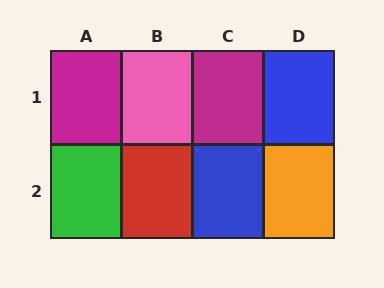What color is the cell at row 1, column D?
Blue.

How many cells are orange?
1 cell is orange.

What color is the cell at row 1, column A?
Magenta.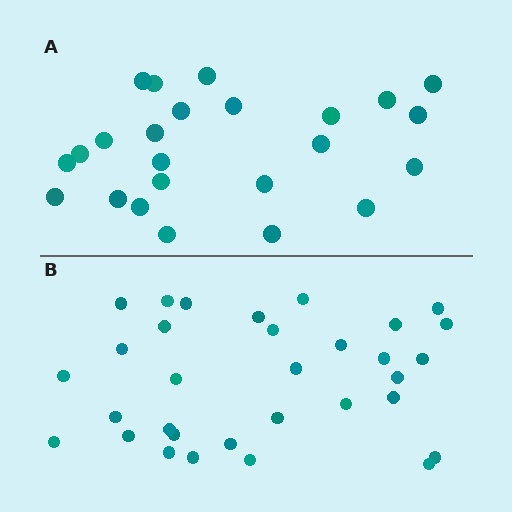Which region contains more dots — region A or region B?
Region B (the bottom region) has more dots.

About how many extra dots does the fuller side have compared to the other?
Region B has roughly 8 or so more dots than region A.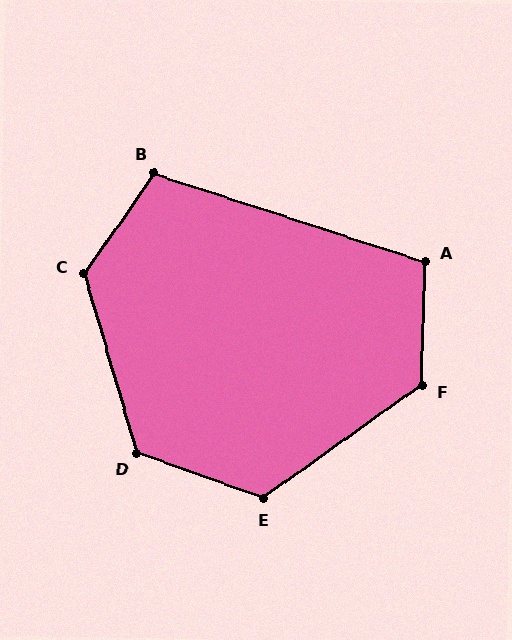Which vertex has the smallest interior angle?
A, at approximately 107 degrees.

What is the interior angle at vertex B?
Approximately 107 degrees (obtuse).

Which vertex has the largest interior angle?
C, at approximately 128 degrees.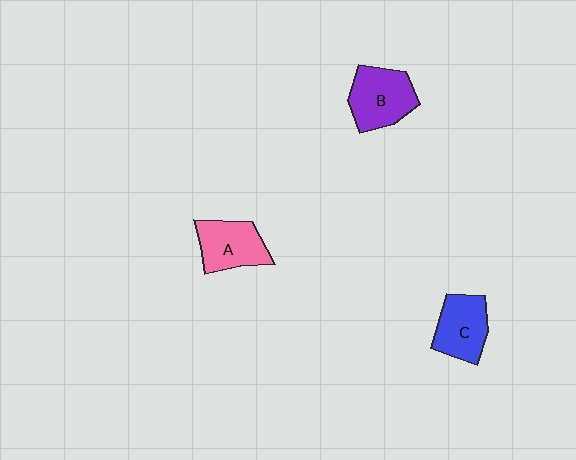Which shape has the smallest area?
Shape C (blue).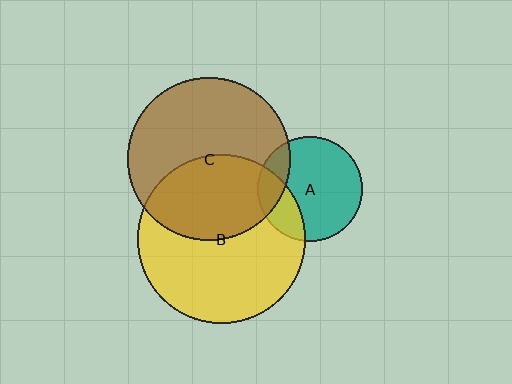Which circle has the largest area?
Circle B (yellow).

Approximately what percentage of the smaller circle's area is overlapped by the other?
Approximately 40%.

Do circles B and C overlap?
Yes.